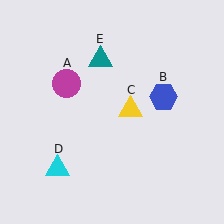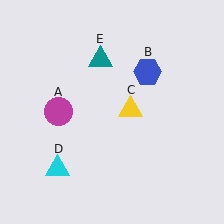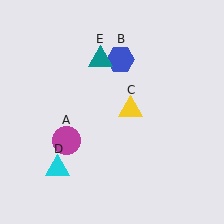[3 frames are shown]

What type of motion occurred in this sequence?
The magenta circle (object A), blue hexagon (object B) rotated counterclockwise around the center of the scene.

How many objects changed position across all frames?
2 objects changed position: magenta circle (object A), blue hexagon (object B).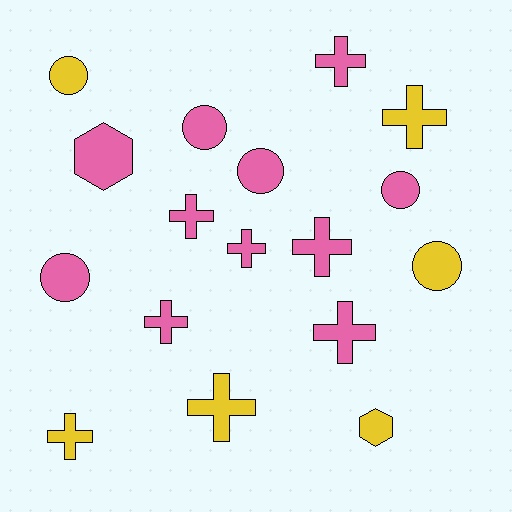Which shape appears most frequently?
Cross, with 9 objects.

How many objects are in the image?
There are 17 objects.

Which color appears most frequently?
Pink, with 11 objects.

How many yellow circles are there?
There are 2 yellow circles.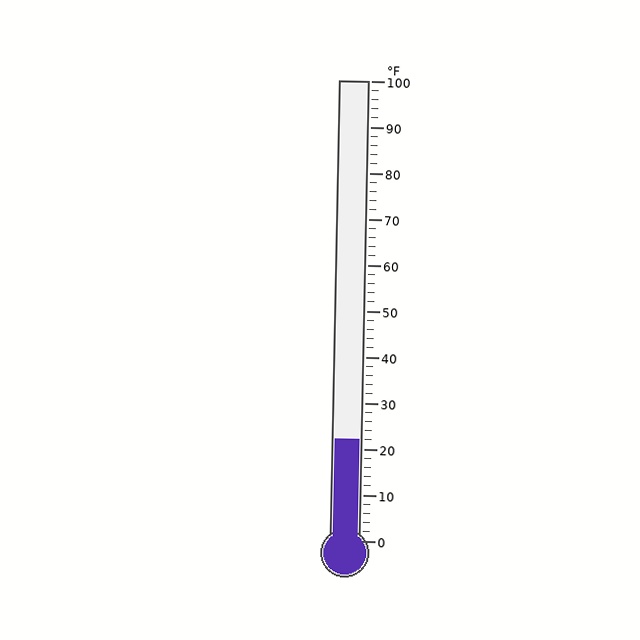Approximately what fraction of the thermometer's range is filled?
The thermometer is filled to approximately 20% of its range.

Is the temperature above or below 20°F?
The temperature is above 20°F.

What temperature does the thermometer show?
The thermometer shows approximately 22°F.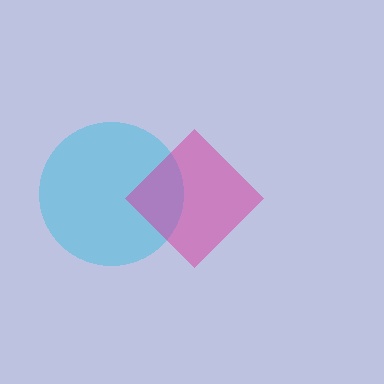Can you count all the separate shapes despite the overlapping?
Yes, there are 2 separate shapes.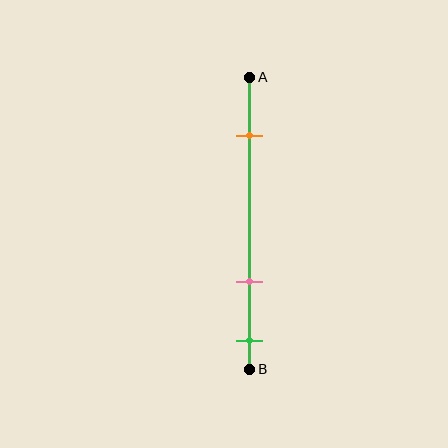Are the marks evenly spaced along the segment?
No, the marks are not evenly spaced.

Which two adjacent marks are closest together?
The pink and green marks are the closest adjacent pair.